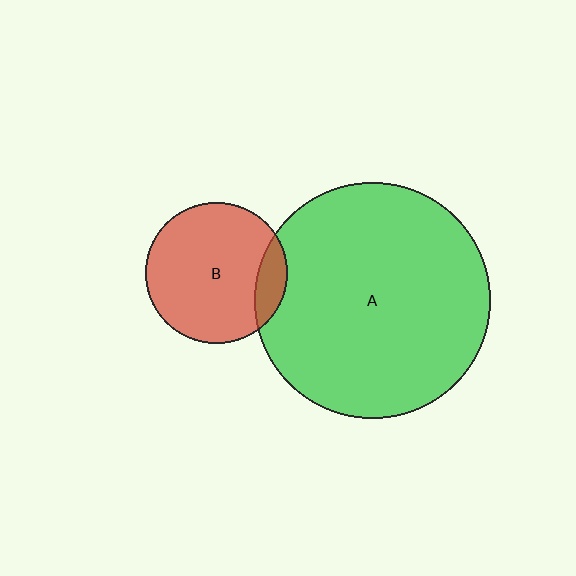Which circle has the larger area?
Circle A (green).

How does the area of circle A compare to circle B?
Approximately 2.8 times.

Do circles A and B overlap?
Yes.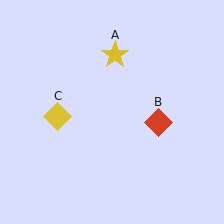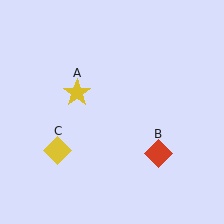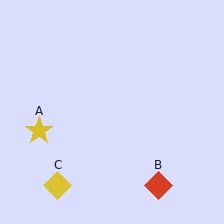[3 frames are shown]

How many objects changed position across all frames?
3 objects changed position: yellow star (object A), red diamond (object B), yellow diamond (object C).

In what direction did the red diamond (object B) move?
The red diamond (object B) moved down.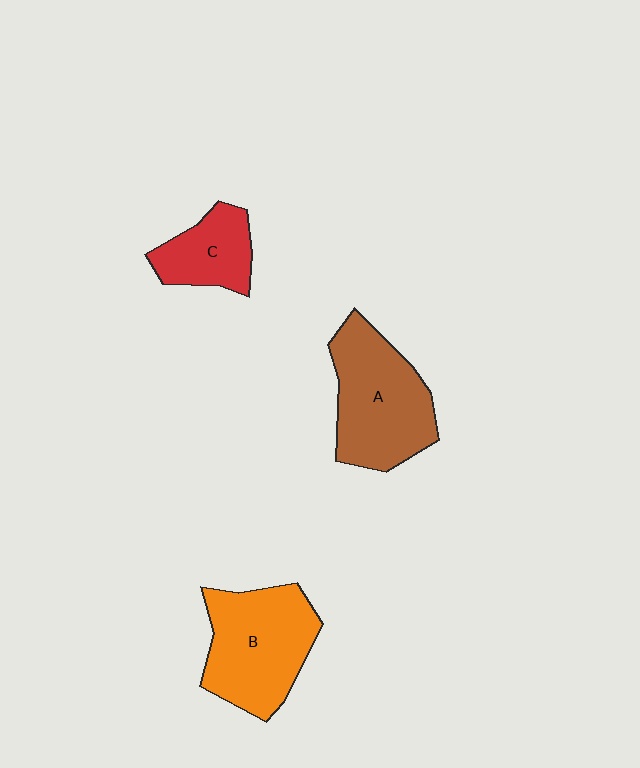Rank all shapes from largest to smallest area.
From largest to smallest: A (brown), B (orange), C (red).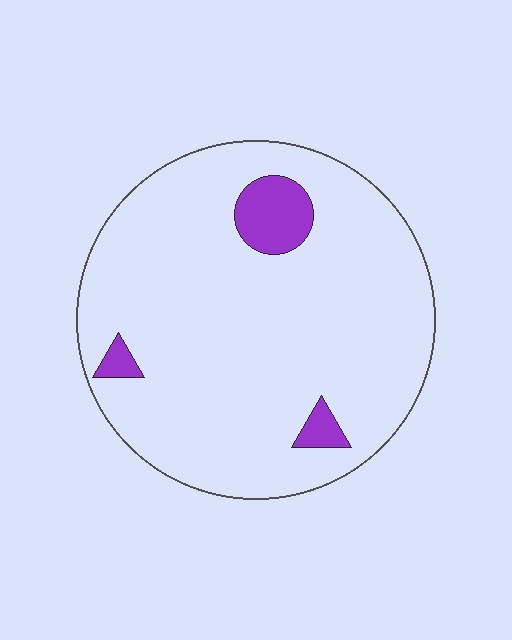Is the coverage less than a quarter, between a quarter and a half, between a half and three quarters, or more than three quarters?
Less than a quarter.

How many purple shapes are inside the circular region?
3.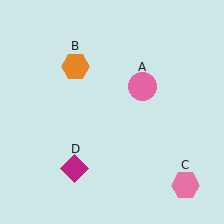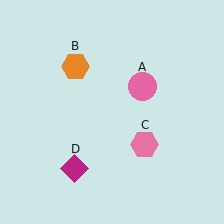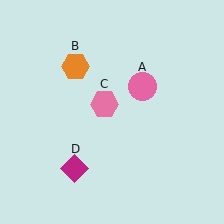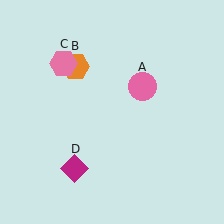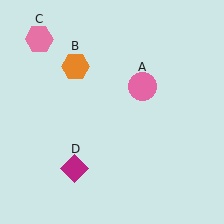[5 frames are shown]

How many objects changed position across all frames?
1 object changed position: pink hexagon (object C).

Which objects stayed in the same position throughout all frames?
Pink circle (object A) and orange hexagon (object B) and magenta diamond (object D) remained stationary.